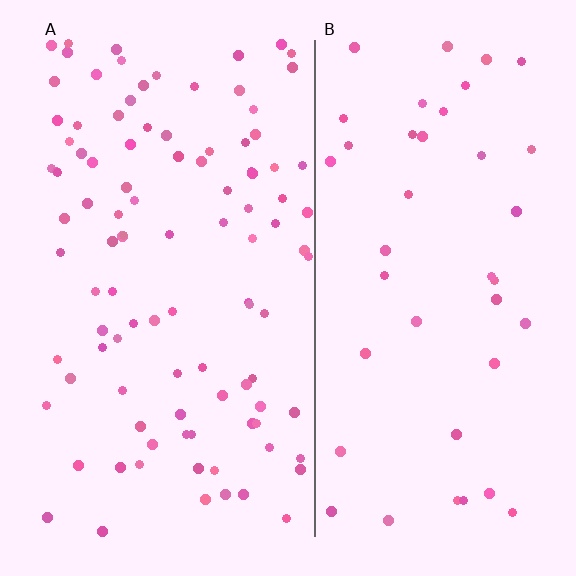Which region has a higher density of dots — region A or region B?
A (the left).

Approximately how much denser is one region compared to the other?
Approximately 2.4× — region A over region B.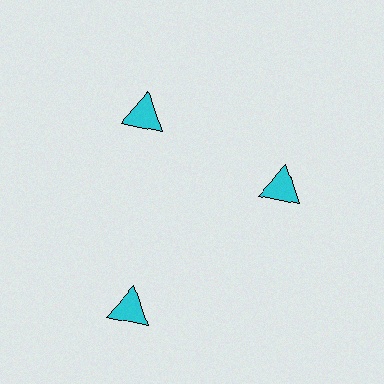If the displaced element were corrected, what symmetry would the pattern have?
It would have 3-fold rotational symmetry — the pattern would map onto itself every 120 degrees.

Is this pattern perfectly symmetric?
No. The 3 cyan triangles are arranged in a ring, but one element near the 7 o'clock position is pushed outward from the center, breaking the 3-fold rotational symmetry.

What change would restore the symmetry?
The symmetry would be restored by moving it inward, back onto the ring so that all 3 triangles sit at equal angles and equal distance from the center.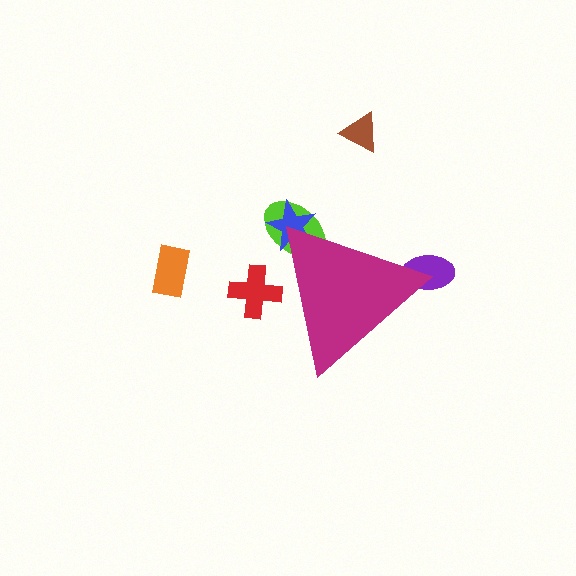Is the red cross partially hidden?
Yes, the red cross is partially hidden behind the magenta triangle.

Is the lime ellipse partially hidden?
Yes, the lime ellipse is partially hidden behind the magenta triangle.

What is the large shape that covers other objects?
A magenta triangle.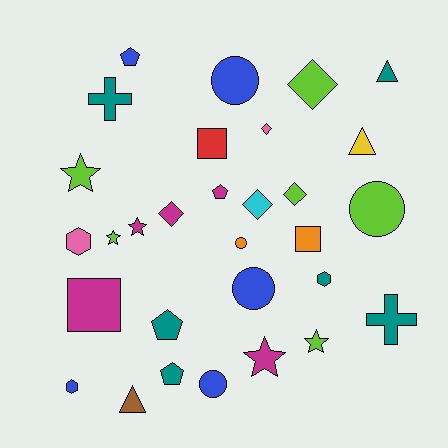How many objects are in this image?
There are 30 objects.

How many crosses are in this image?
There are 2 crosses.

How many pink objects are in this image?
There are 2 pink objects.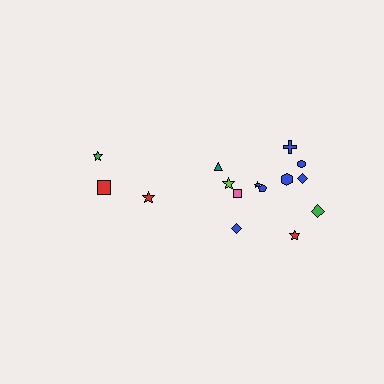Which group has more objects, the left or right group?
The right group.